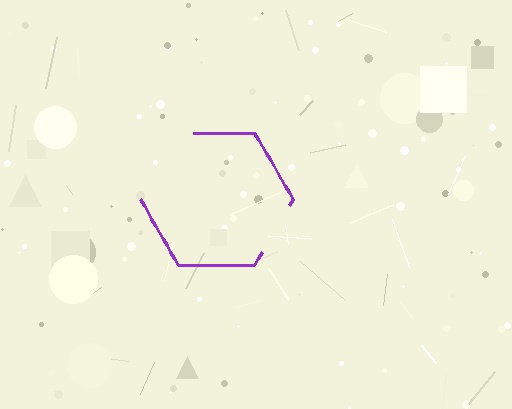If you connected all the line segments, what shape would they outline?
They would outline a hexagon.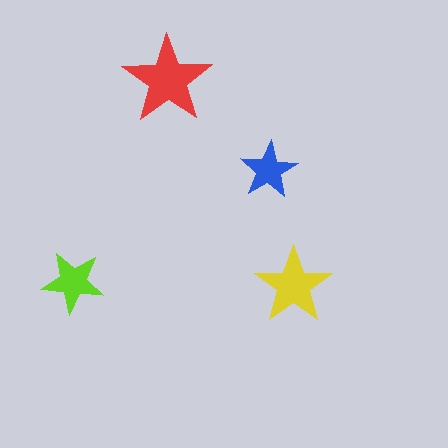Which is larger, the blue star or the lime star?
The lime one.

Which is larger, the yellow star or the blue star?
The yellow one.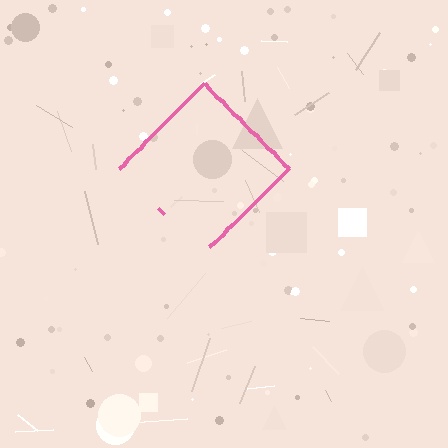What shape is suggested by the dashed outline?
The dashed outline suggests a diamond.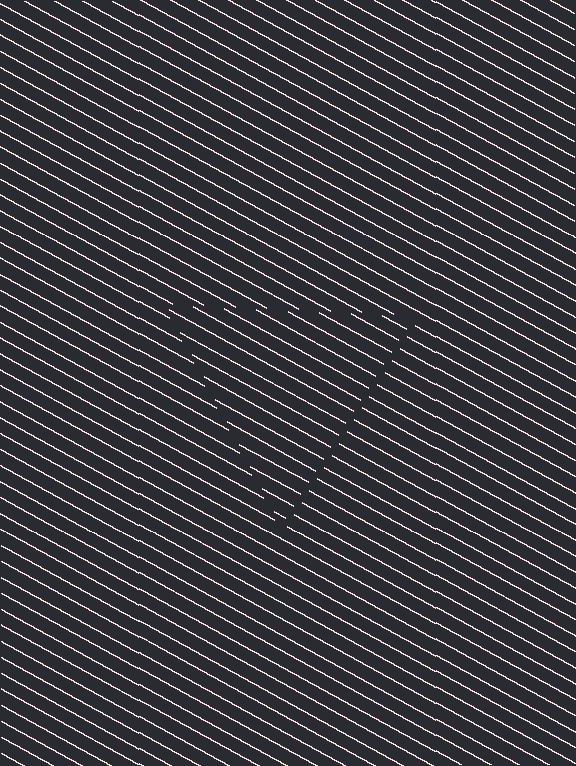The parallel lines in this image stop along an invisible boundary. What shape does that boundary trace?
An illusory triangle. The interior of the shape contains the same grating, shifted by half a period — the contour is defined by the phase discontinuity where line-ends from the inner and outer gratings abut.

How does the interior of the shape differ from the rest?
The interior of the shape contains the same grating, shifted by half a period — the contour is defined by the phase discontinuity where line-ends from the inner and outer gratings abut.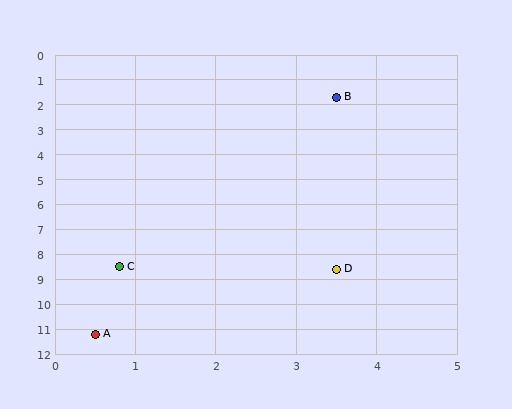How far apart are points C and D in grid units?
Points C and D are about 2.7 grid units apart.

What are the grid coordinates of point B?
Point B is at approximately (3.5, 1.7).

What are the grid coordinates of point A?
Point A is at approximately (0.5, 11.2).